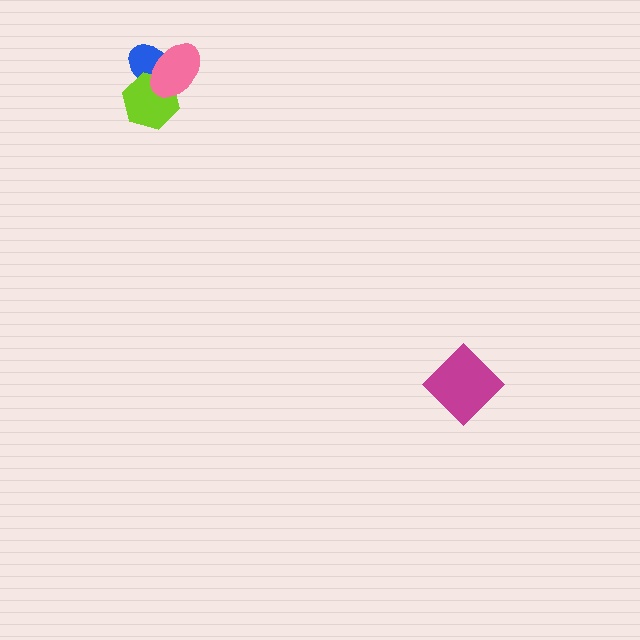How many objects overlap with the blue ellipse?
2 objects overlap with the blue ellipse.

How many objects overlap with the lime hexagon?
2 objects overlap with the lime hexagon.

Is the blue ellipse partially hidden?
Yes, it is partially covered by another shape.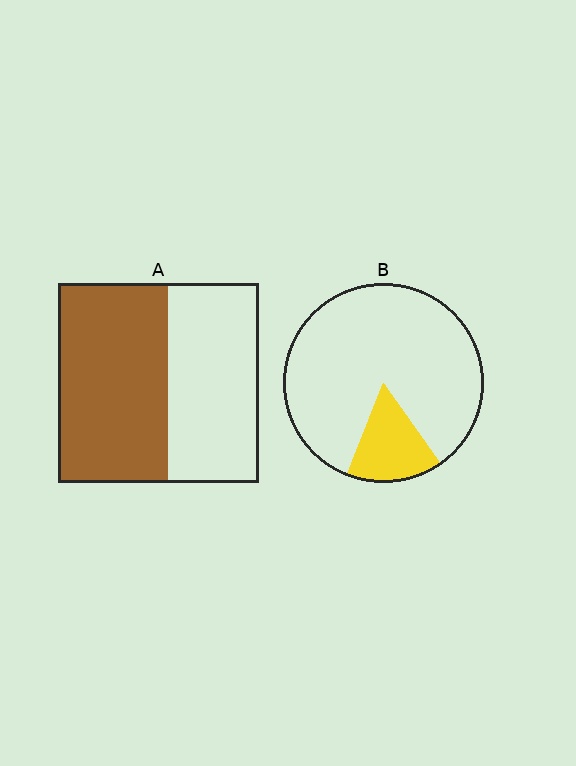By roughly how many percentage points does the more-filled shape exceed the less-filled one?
By roughly 40 percentage points (A over B).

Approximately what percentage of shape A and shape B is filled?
A is approximately 55% and B is approximately 15%.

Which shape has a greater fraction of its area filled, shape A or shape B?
Shape A.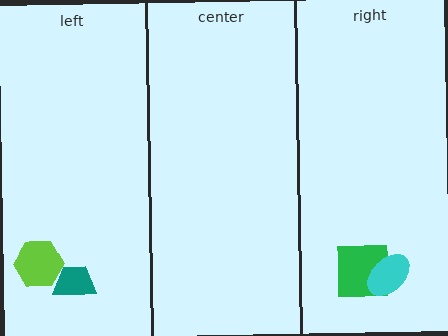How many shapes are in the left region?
2.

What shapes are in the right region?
The green square, the cyan ellipse.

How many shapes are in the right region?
2.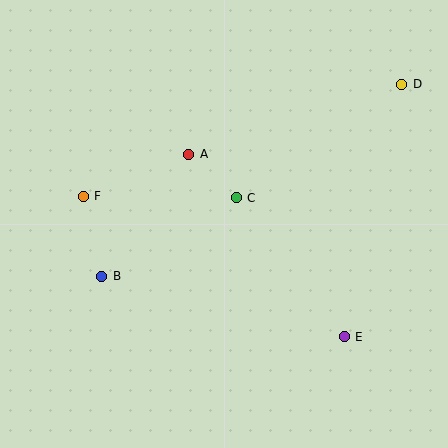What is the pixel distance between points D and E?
The distance between D and E is 259 pixels.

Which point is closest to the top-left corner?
Point F is closest to the top-left corner.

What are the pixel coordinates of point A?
Point A is at (189, 154).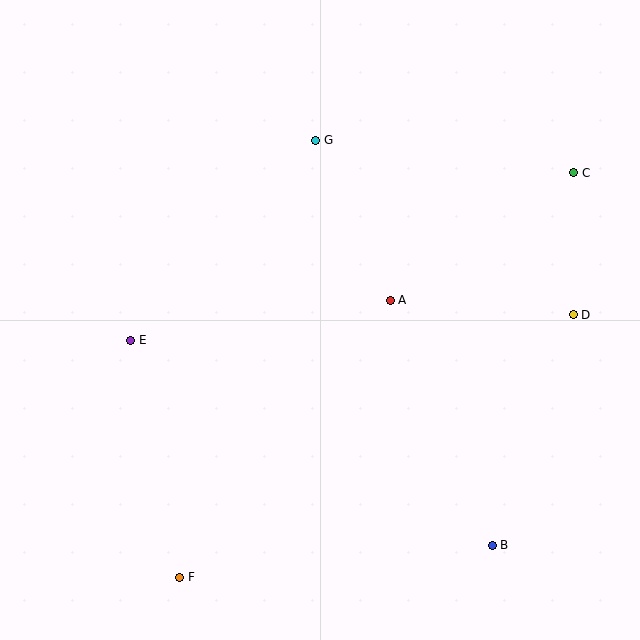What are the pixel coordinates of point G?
Point G is at (316, 140).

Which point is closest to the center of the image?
Point A at (390, 300) is closest to the center.